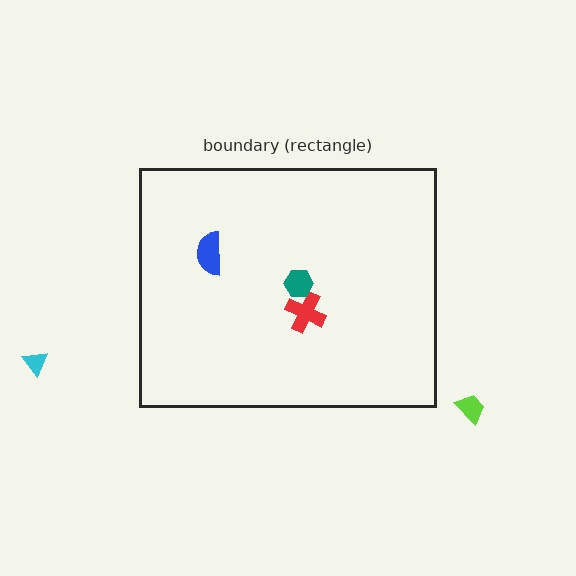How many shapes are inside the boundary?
3 inside, 2 outside.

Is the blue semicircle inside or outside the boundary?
Inside.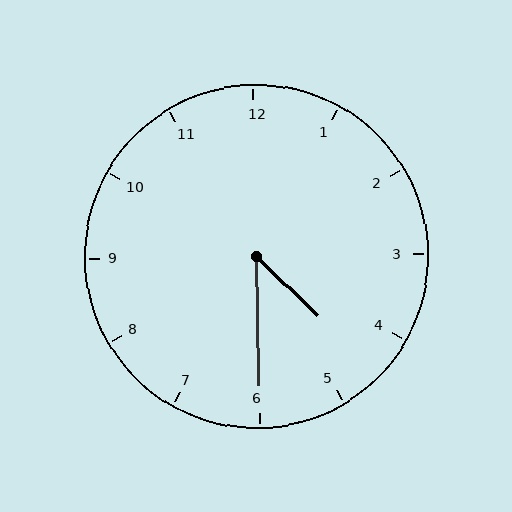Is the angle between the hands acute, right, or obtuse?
It is acute.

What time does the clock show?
4:30.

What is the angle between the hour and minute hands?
Approximately 45 degrees.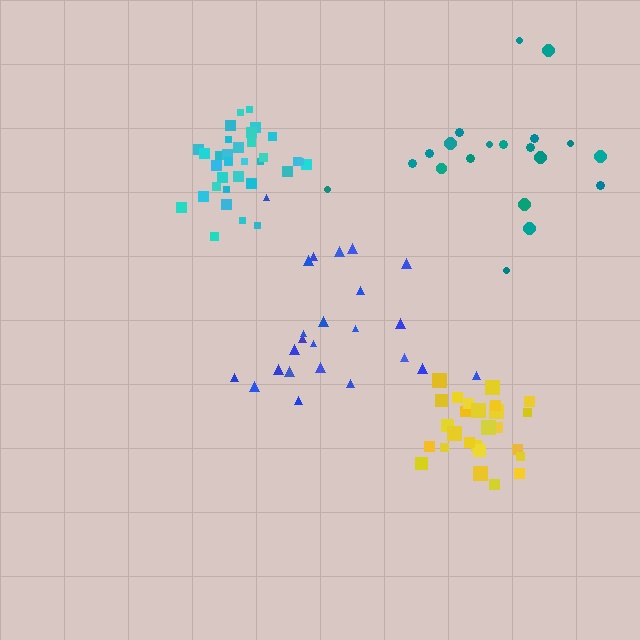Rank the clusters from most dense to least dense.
cyan, yellow, blue, teal.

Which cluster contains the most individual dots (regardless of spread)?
Cyan (33).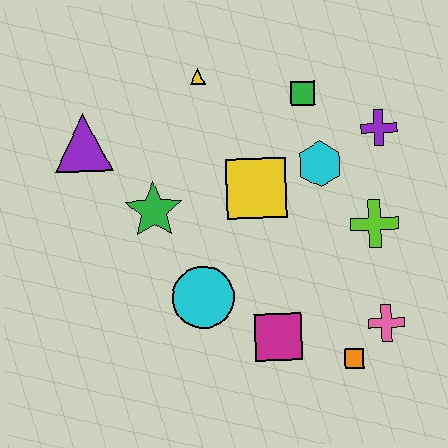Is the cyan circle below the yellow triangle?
Yes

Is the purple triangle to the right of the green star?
No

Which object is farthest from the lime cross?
The purple triangle is farthest from the lime cross.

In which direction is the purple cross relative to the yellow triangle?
The purple cross is to the right of the yellow triangle.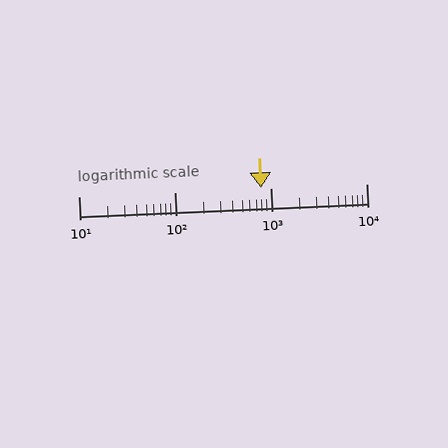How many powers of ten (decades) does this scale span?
The scale spans 3 decades, from 10 to 10000.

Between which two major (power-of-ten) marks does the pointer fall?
The pointer is between 100 and 1000.